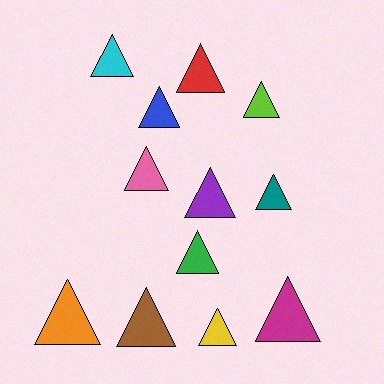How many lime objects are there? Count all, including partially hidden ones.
There is 1 lime object.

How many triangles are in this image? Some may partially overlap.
There are 12 triangles.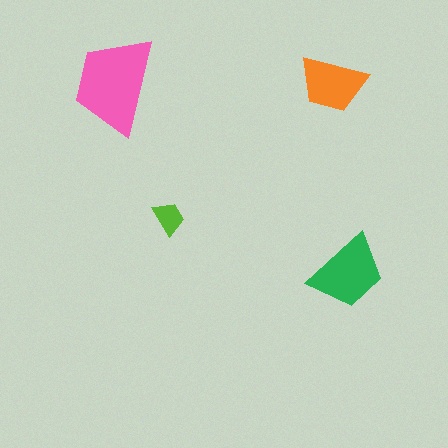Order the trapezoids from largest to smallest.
the pink one, the green one, the orange one, the lime one.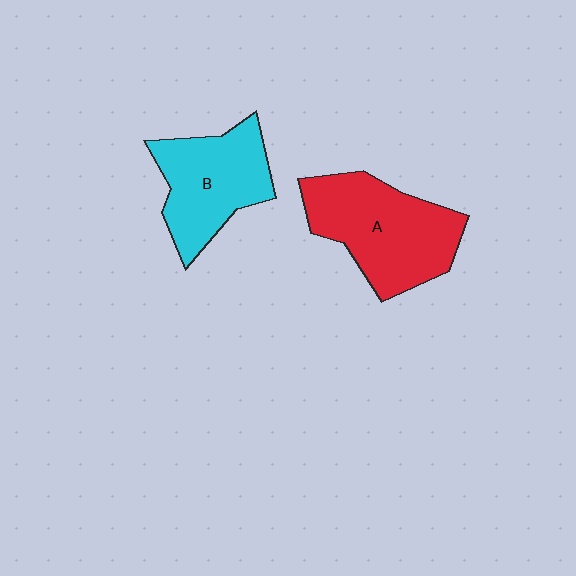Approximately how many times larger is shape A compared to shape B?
Approximately 1.2 times.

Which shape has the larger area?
Shape A (red).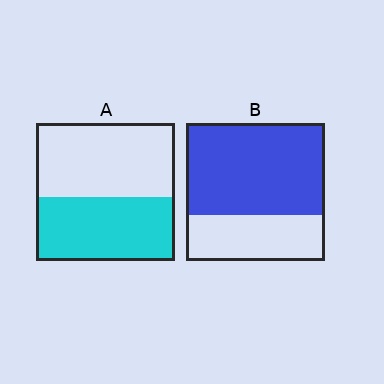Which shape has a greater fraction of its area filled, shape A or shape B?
Shape B.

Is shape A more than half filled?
Roughly half.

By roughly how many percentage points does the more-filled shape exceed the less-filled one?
By roughly 20 percentage points (B over A).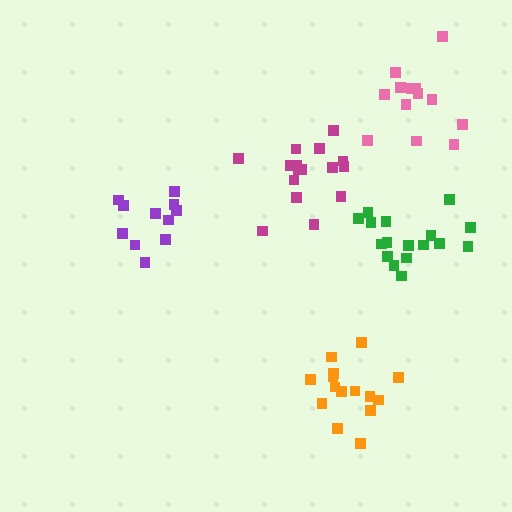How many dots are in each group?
Group 1: 13 dots, Group 2: 15 dots, Group 3: 16 dots, Group 4: 17 dots, Group 5: 11 dots (72 total).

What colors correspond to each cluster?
The clusters are colored: pink, orange, magenta, green, purple.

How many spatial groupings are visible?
There are 5 spatial groupings.